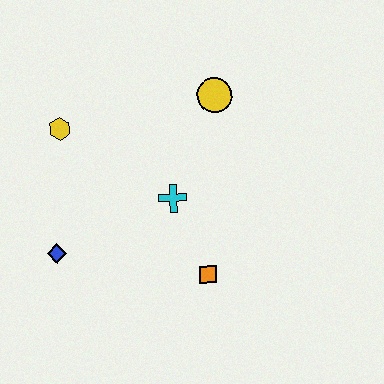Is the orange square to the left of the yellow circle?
Yes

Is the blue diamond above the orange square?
Yes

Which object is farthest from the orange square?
The yellow hexagon is farthest from the orange square.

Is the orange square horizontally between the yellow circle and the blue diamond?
Yes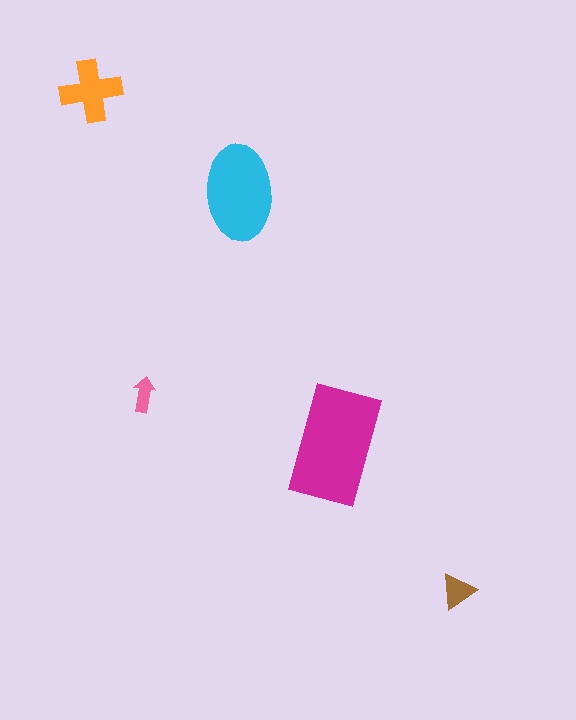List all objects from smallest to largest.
The pink arrow, the brown triangle, the orange cross, the cyan ellipse, the magenta rectangle.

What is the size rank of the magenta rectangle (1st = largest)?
1st.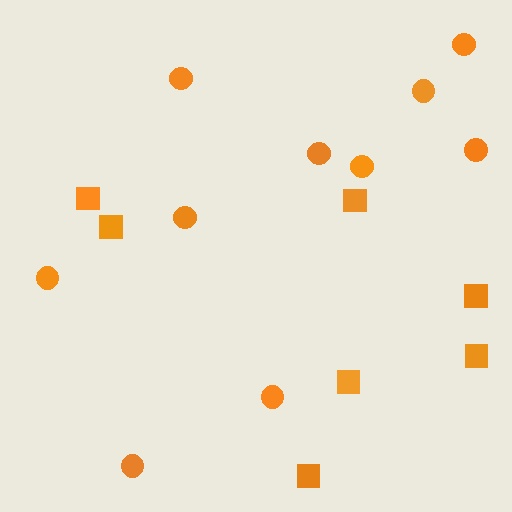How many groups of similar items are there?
There are 2 groups: one group of circles (10) and one group of squares (7).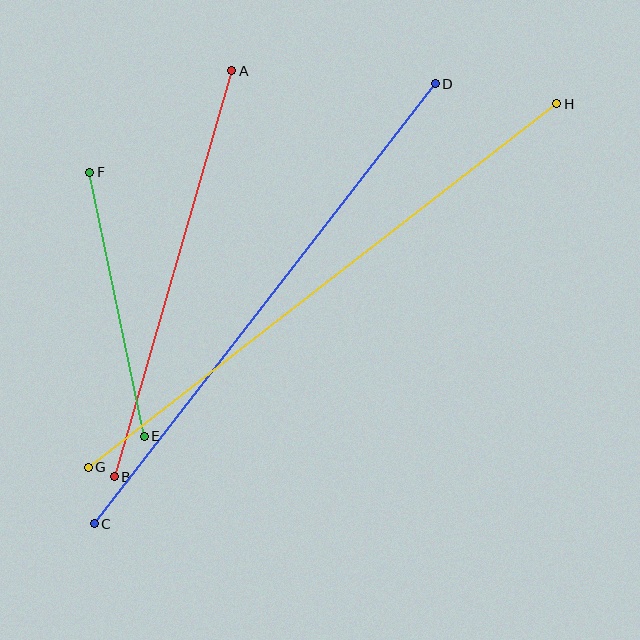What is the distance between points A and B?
The distance is approximately 422 pixels.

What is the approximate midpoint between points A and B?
The midpoint is at approximately (173, 274) pixels.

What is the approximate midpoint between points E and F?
The midpoint is at approximately (117, 304) pixels.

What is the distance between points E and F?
The distance is approximately 270 pixels.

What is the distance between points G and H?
The distance is approximately 593 pixels.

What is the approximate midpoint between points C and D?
The midpoint is at approximately (265, 304) pixels.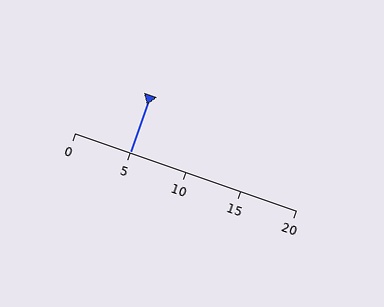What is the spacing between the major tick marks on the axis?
The major ticks are spaced 5 apart.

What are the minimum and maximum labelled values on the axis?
The axis runs from 0 to 20.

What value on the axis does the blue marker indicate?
The marker indicates approximately 5.